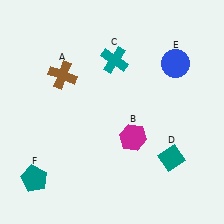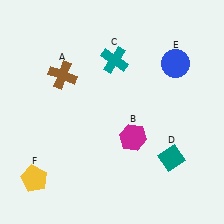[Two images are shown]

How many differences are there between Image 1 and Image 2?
There is 1 difference between the two images.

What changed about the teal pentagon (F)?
In Image 1, F is teal. In Image 2, it changed to yellow.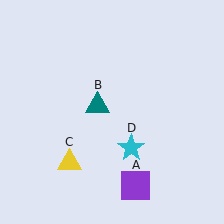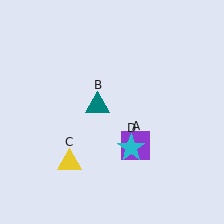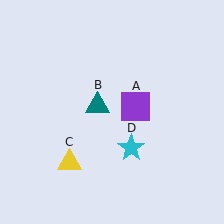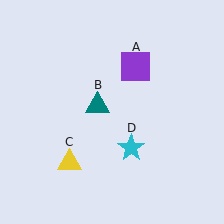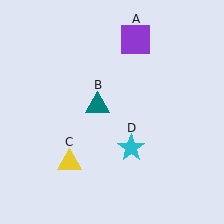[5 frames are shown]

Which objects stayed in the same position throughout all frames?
Teal triangle (object B) and yellow triangle (object C) and cyan star (object D) remained stationary.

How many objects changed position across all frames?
1 object changed position: purple square (object A).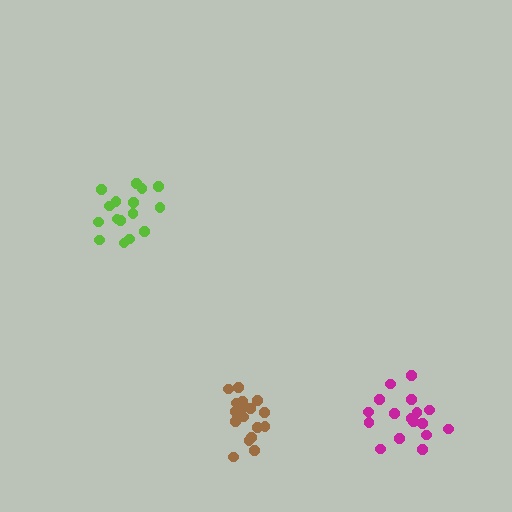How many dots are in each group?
Group 1: 16 dots, Group 2: 17 dots, Group 3: 18 dots (51 total).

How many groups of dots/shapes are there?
There are 3 groups.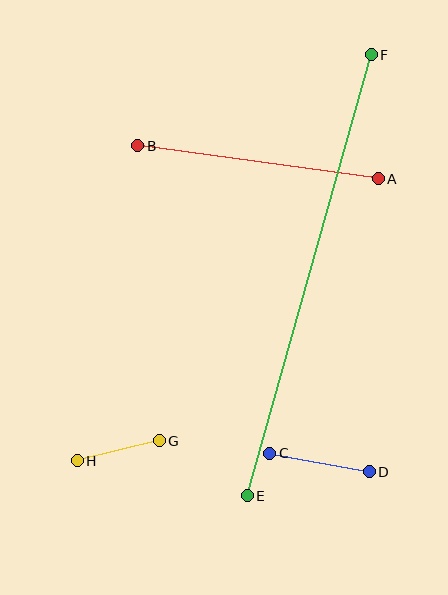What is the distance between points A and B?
The distance is approximately 243 pixels.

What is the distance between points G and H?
The distance is approximately 84 pixels.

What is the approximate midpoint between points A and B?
The midpoint is at approximately (258, 162) pixels.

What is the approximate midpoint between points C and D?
The midpoint is at approximately (319, 462) pixels.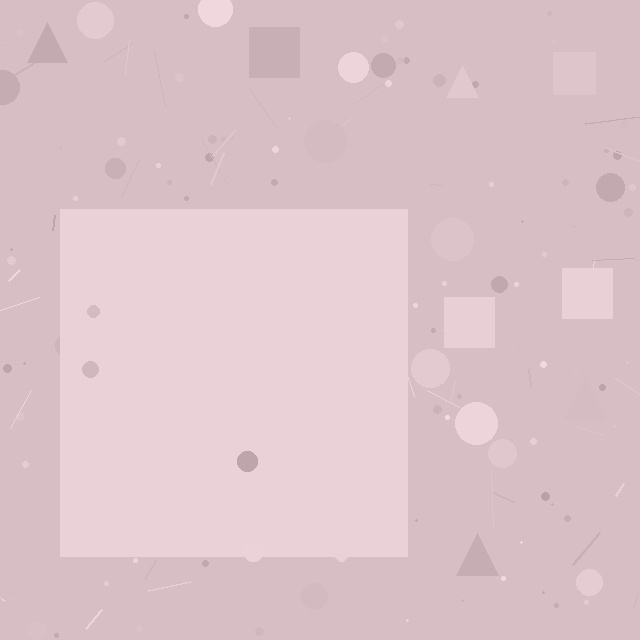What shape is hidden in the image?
A square is hidden in the image.